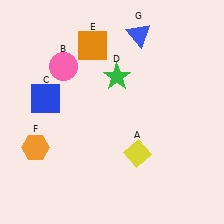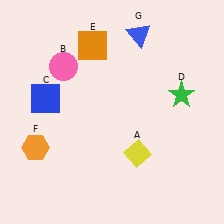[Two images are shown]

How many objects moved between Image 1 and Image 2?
1 object moved between the two images.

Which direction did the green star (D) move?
The green star (D) moved right.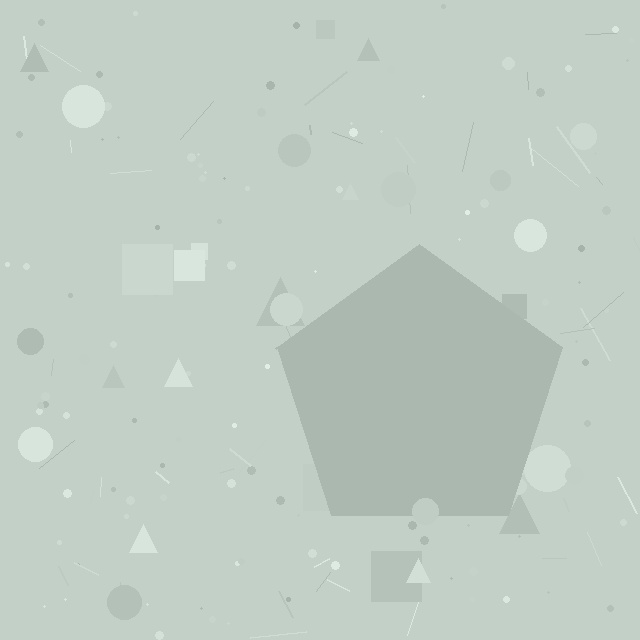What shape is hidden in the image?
A pentagon is hidden in the image.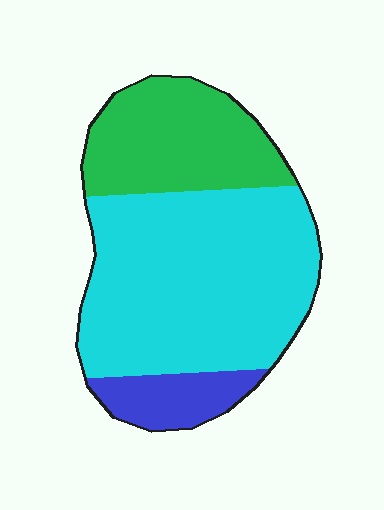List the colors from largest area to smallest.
From largest to smallest: cyan, green, blue.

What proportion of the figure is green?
Green covers about 30% of the figure.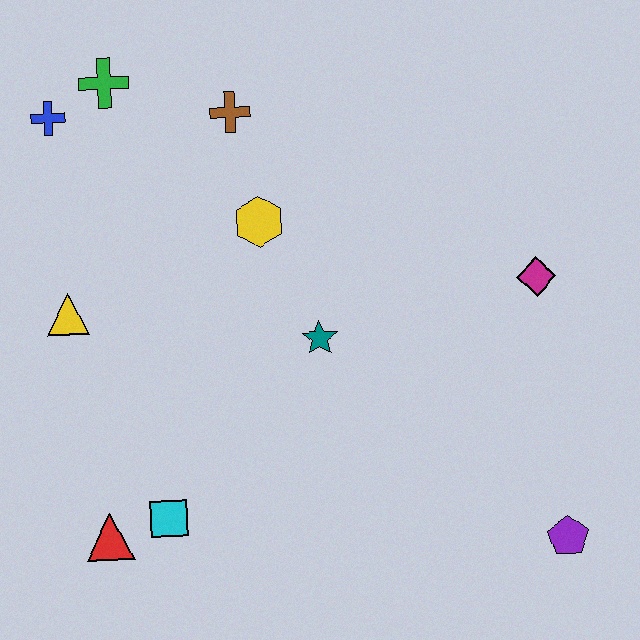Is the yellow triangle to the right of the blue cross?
Yes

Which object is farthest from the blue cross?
The purple pentagon is farthest from the blue cross.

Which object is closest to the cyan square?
The red triangle is closest to the cyan square.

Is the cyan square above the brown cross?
No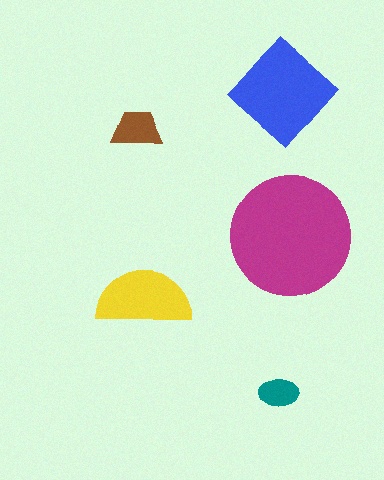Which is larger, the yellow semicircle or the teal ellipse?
The yellow semicircle.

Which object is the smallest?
The teal ellipse.